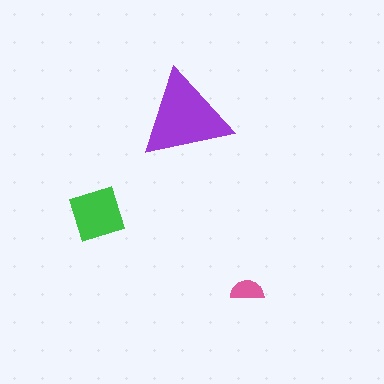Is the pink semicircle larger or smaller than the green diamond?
Smaller.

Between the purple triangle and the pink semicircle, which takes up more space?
The purple triangle.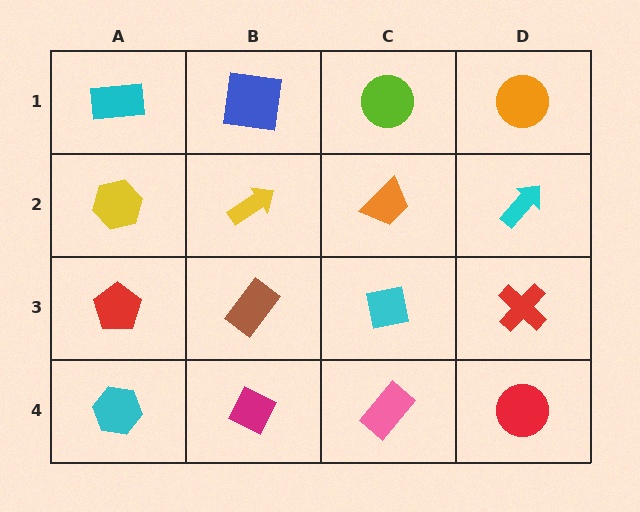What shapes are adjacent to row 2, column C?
A lime circle (row 1, column C), a cyan square (row 3, column C), a yellow arrow (row 2, column B), a cyan arrow (row 2, column D).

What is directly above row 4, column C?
A cyan square.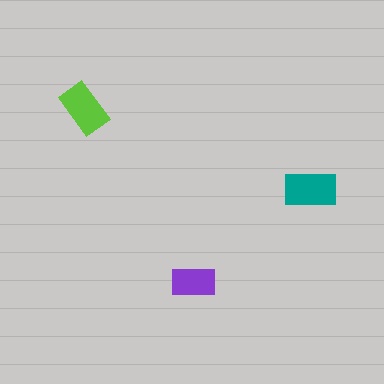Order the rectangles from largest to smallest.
the teal one, the lime one, the purple one.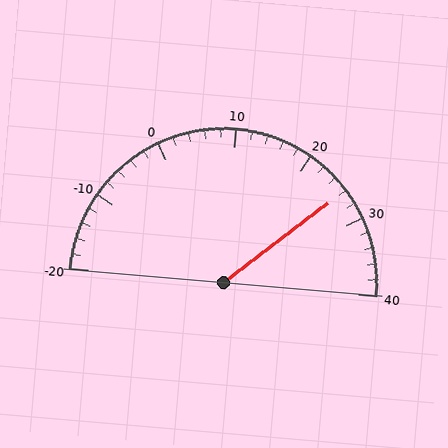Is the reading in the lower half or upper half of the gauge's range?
The reading is in the upper half of the range (-20 to 40).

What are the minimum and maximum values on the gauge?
The gauge ranges from -20 to 40.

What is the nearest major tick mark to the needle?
The nearest major tick mark is 30.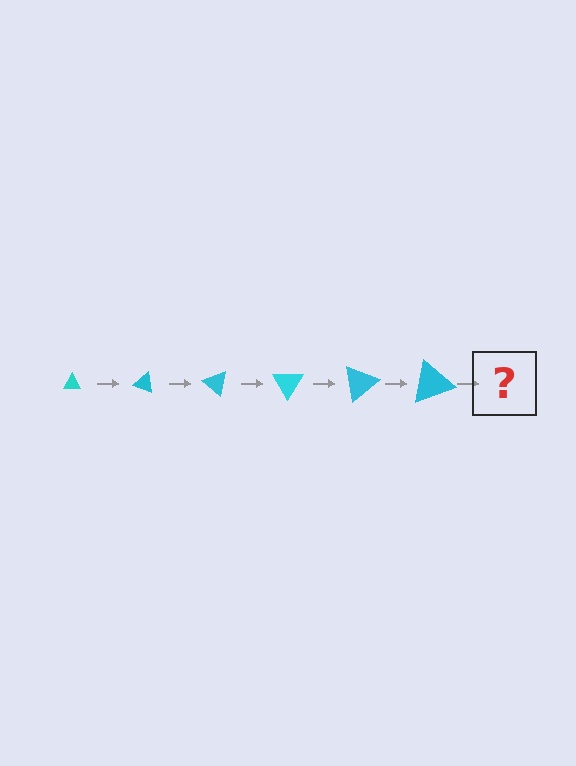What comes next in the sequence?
The next element should be a triangle, larger than the previous one and rotated 120 degrees from the start.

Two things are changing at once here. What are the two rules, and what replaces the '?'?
The two rules are that the triangle grows larger each step and it rotates 20 degrees each step. The '?' should be a triangle, larger than the previous one and rotated 120 degrees from the start.